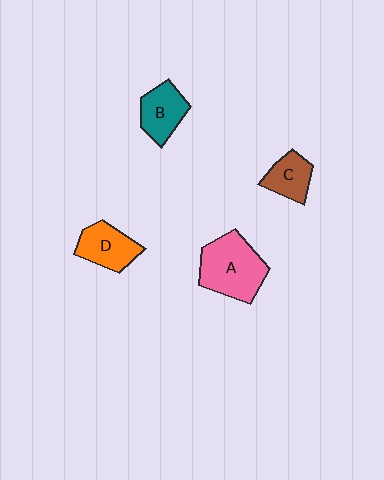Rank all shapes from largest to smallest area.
From largest to smallest: A (pink), D (orange), B (teal), C (brown).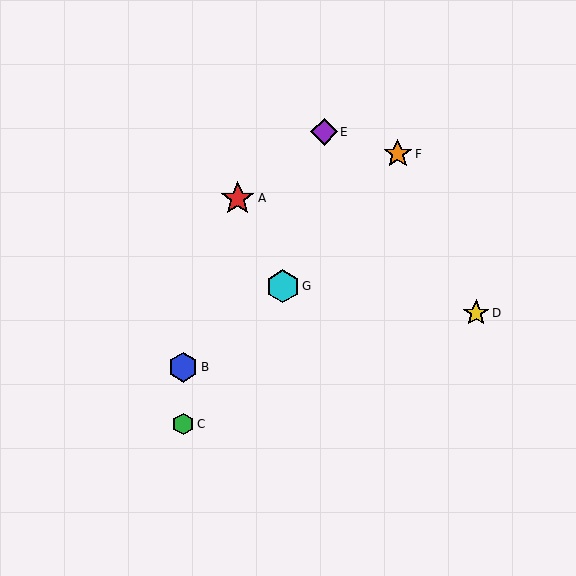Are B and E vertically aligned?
No, B is at x≈183 and E is at x≈324.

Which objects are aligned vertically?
Objects B, C are aligned vertically.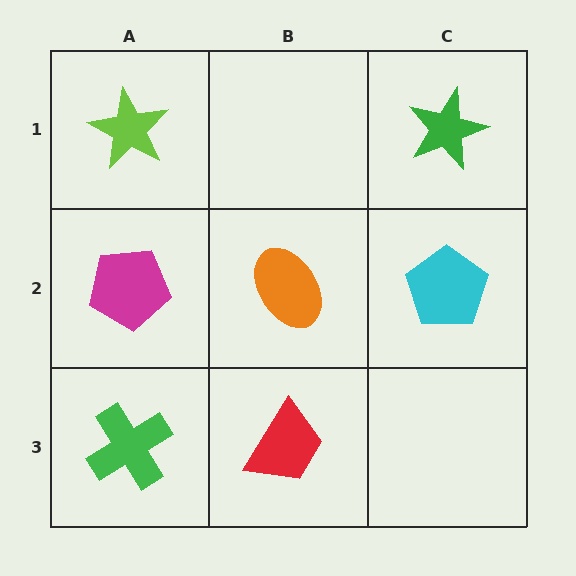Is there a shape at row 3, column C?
No, that cell is empty.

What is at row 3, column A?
A green cross.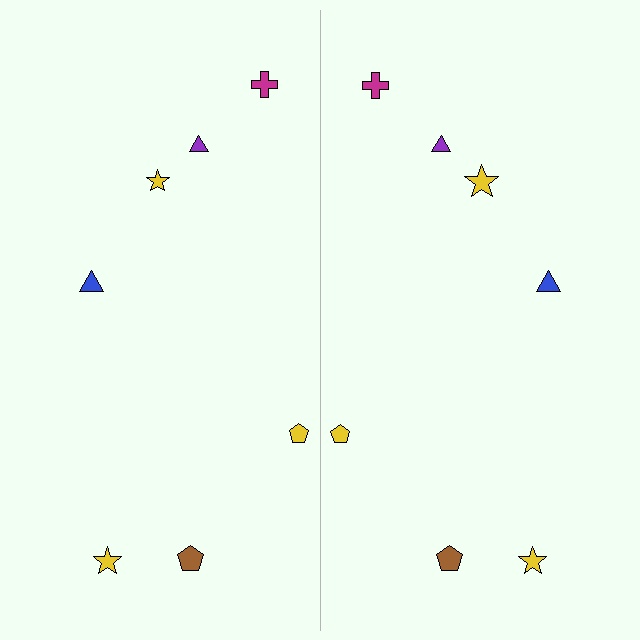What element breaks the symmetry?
The yellow star on the right side has a different size than its mirror counterpart.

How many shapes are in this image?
There are 14 shapes in this image.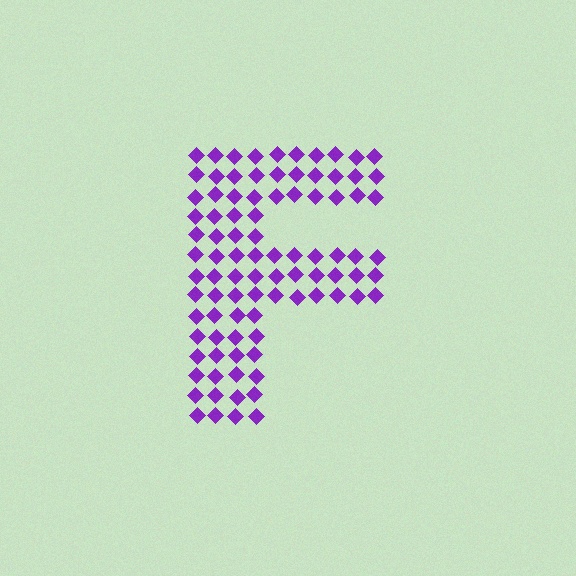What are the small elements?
The small elements are diamonds.